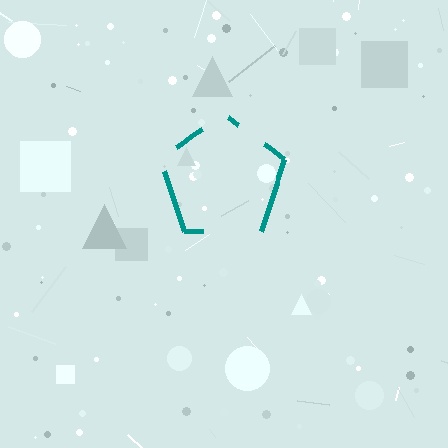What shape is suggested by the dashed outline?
The dashed outline suggests a pentagon.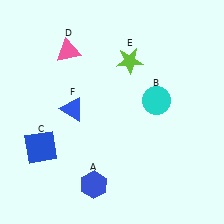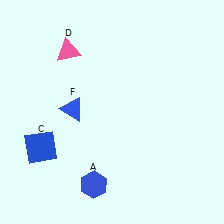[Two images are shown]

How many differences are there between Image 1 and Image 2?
There are 2 differences between the two images.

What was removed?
The lime star (E), the cyan circle (B) were removed in Image 2.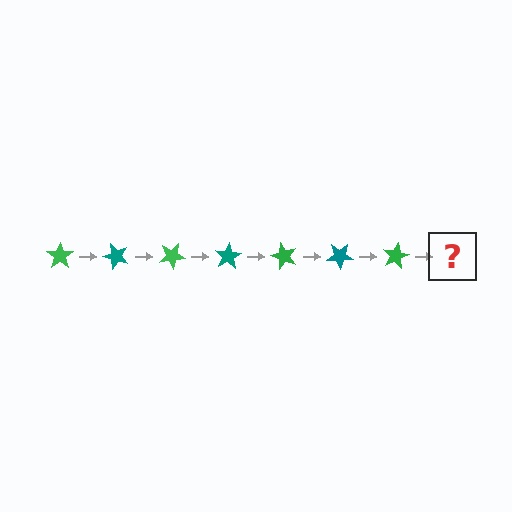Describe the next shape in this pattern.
It should be a teal star, rotated 350 degrees from the start.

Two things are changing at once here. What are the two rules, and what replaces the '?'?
The two rules are that it rotates 50 degrees each step and the color cycles through green and teal. The '?' should be a teal star, rotated 350 degrees from the start.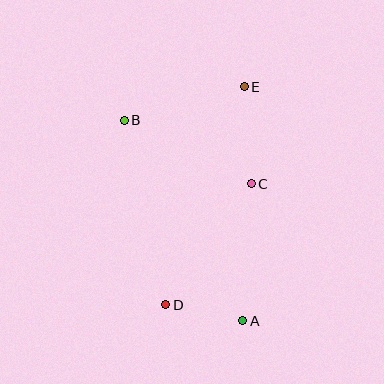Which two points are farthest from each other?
Points A and E are farthest from each other.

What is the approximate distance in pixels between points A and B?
The distance between A and B is approximately 233 pixels.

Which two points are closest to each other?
Points A and D are closest to each other.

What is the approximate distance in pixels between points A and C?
The distance between A and C is approximately 138 pixels.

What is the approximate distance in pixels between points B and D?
The distance between B and D is approximately 189 pixels.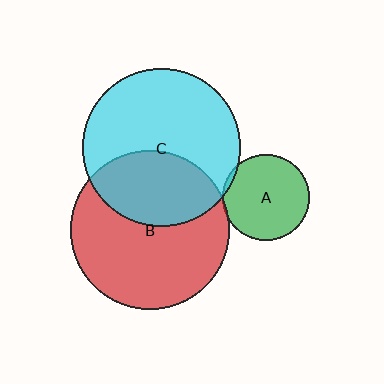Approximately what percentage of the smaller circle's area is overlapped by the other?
Approximately 5%.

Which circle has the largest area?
Circle B (red).